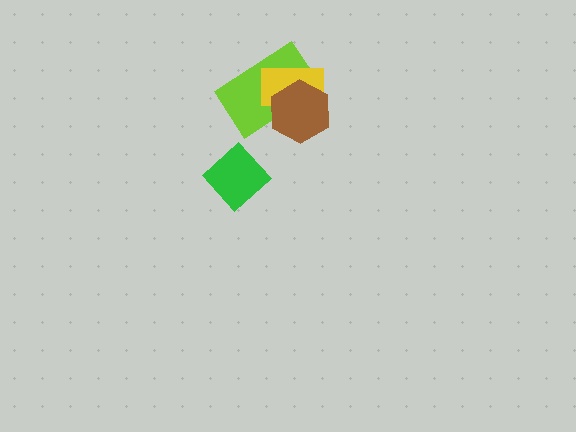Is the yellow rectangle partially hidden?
Yes, it is partially covered by another shape.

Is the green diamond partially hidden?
No, no other shape covers it.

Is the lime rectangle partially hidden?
Yes, it is partially covered by another shape.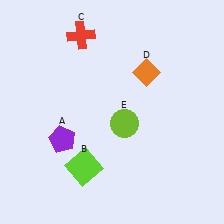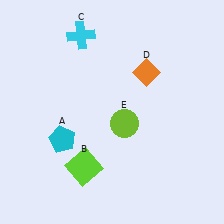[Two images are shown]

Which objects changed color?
A changed from purple to cyan. C changed from red to cyan.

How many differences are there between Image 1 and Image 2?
There are 2 differences between the two images.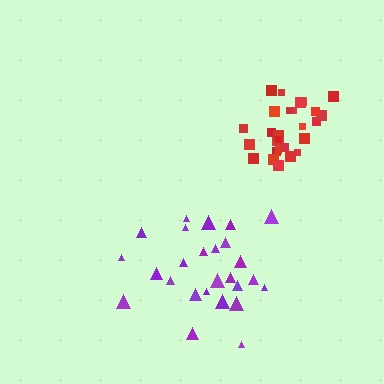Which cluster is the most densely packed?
Red.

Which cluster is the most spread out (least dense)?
Purple.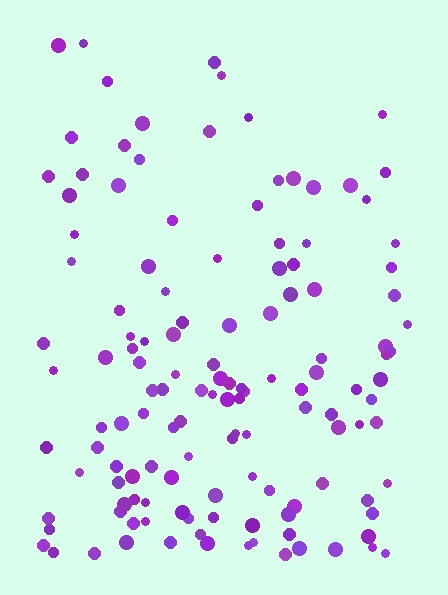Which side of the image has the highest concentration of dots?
The bottom.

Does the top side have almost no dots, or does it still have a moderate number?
Still a moderate number, just noticeably fewer than the bottom.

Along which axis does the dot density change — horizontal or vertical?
Vertical.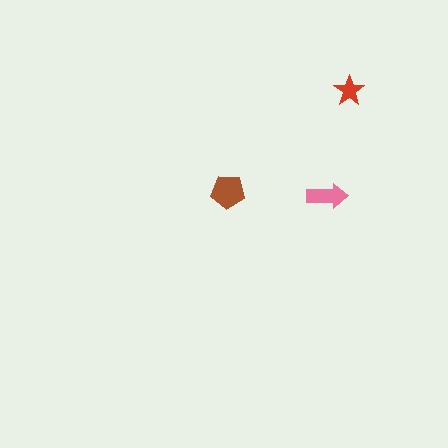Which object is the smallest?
The red star.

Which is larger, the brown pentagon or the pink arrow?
The brown pentagon.